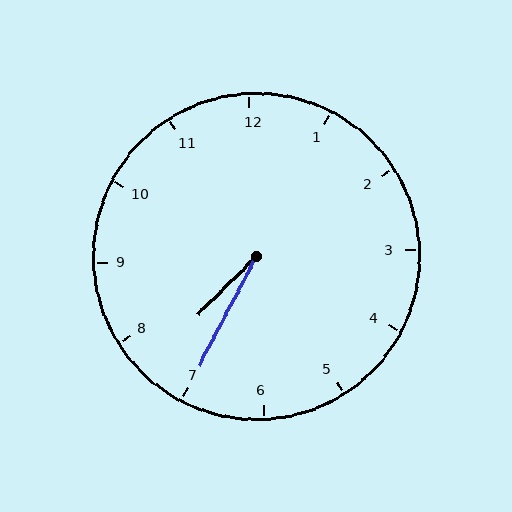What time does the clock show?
7:35.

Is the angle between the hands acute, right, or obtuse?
It is acute.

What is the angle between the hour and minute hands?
Approximately 18 degrees.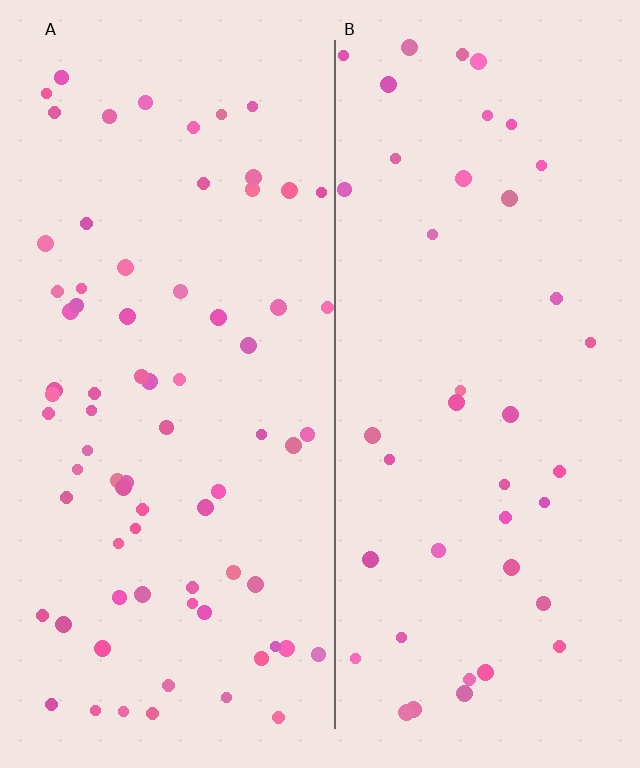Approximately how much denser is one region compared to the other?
Approximately 1.8× — region A over region B.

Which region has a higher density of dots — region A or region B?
A (the left).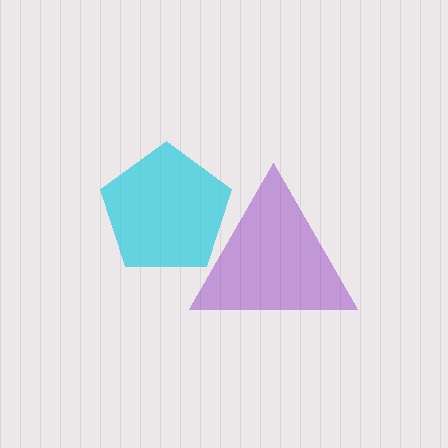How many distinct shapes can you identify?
There are 2 distinct shapes: a purple triangle, a cyan pentagon.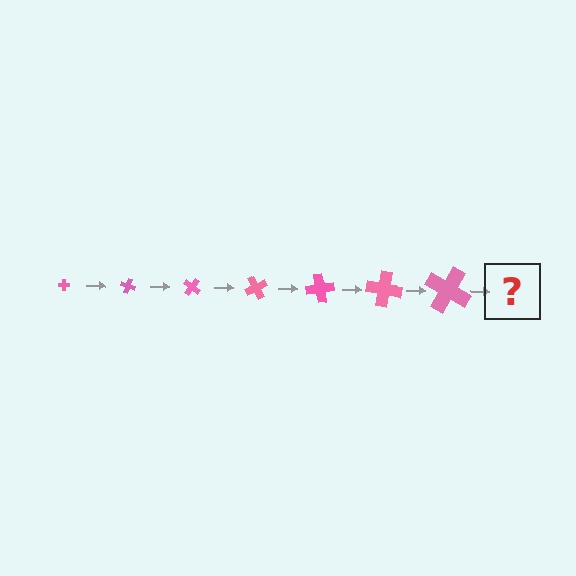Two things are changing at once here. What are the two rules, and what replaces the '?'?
The two rules are that the cross grows larger each step and it rotates 20 degrees each step. The '?' should be a cross, larger than the previous one and rotated 140 degrees from the start.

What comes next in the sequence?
The next element should be a cross, larger than the previous one and rotated 140 degrees from the start.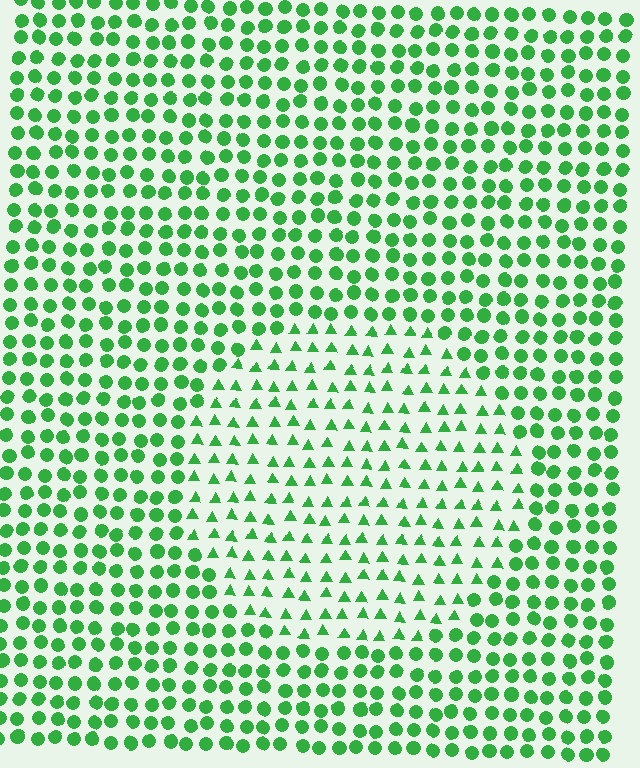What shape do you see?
I see a circle.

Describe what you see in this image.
The image is filled with small green elements arranged in a uniform grid. A circle-shaped region contains triangles, while the surrounding area contains circles. The boundary is defined purely by the change in element shape.